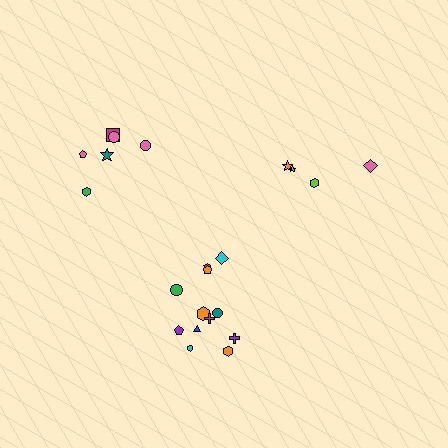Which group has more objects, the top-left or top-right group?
The top-left group.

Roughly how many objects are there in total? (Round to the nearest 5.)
Roughly 20 objects in total.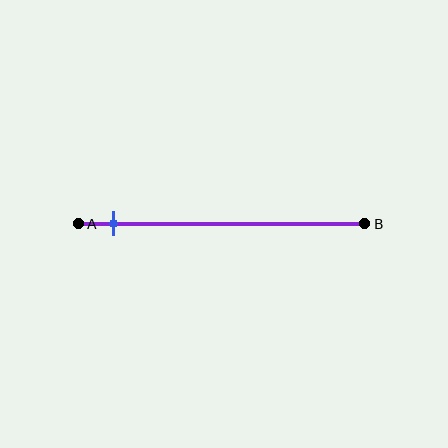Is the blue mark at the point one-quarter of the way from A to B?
No, the mark is at about 10% from A, not at the 25% one-quarter point.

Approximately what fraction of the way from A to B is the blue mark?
The blue mark is approximately 10% of the way from A to B.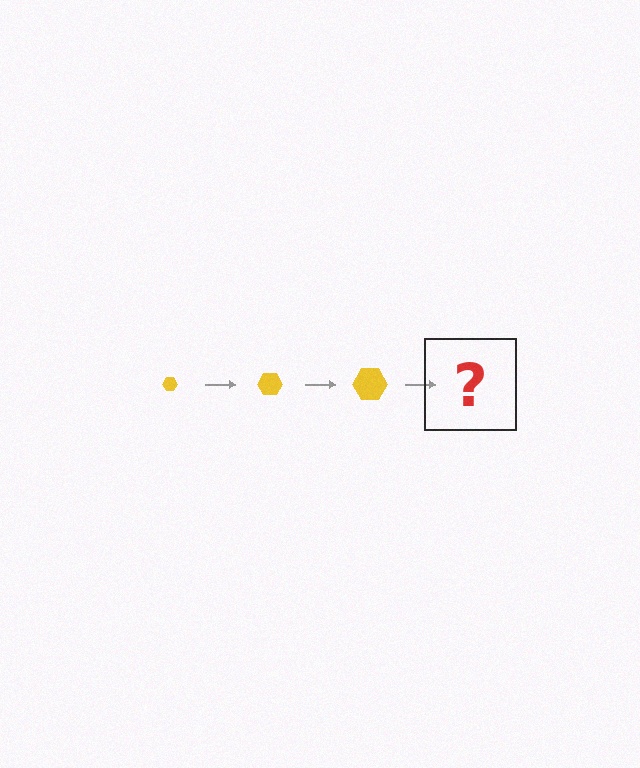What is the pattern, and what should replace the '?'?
The pattern is that the hexagon gets progressively larger each step. The '?' should be a yellow hexagon, larger than the previous one.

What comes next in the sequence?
The next element should be a yellow hexagon, larger than the previous one.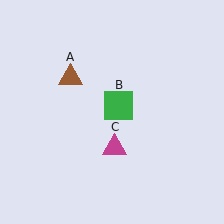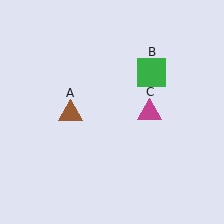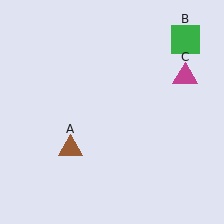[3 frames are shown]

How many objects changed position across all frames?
3 objects changed position: brown triangle (object A), green square (object B), magenta triangle (object C).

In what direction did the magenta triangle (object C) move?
The magenta triangle (object C) moved up and to the right.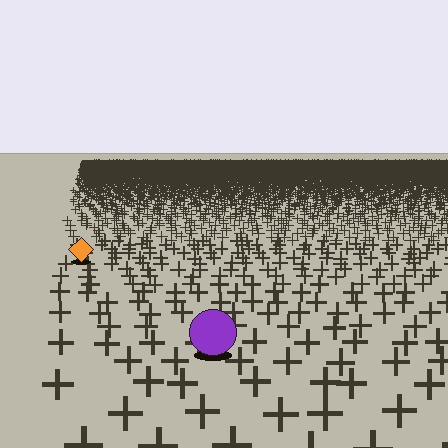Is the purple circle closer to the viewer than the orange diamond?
Yes. The purple circle is closer — you can tell from the texture gradient: the ground texture is coarser near it.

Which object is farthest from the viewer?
The orange diamond is farthest from the viewer. It appears smaller and the ground texture around it is denser.